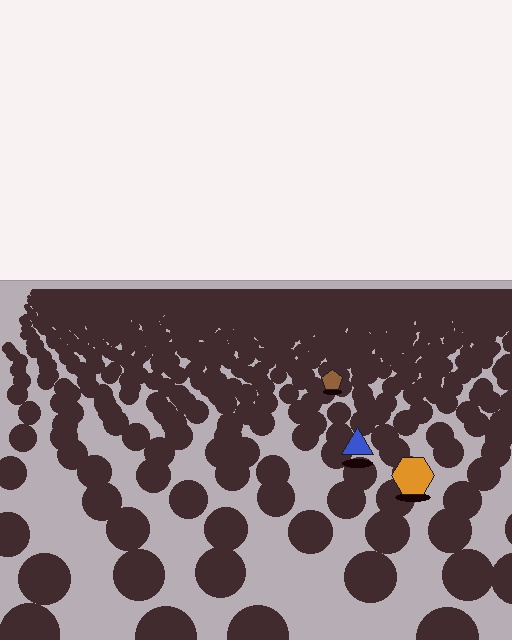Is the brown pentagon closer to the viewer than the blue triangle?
No. The blue triangle is closer — you can tell from the texture gradient: the ground texture is coarser near it.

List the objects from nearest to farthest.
From nearest to farthest: the orange hexagon, the blue triangle, the brown pentagon.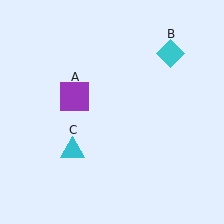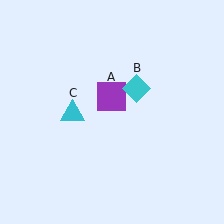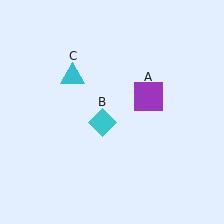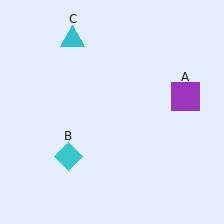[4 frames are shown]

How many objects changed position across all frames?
3 objects changed position: purple square (object A), cyan diamond (object B), cyan triangle (object C).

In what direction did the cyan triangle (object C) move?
The cyan triangle (object C) moved up.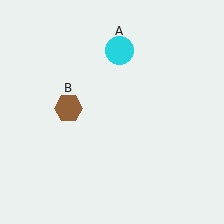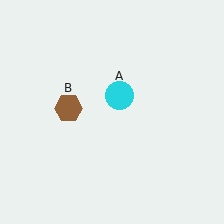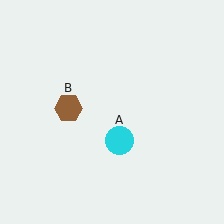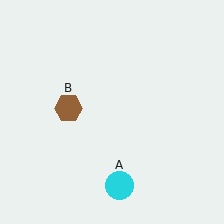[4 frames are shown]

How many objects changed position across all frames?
1 object changed position: cyan circle (object A).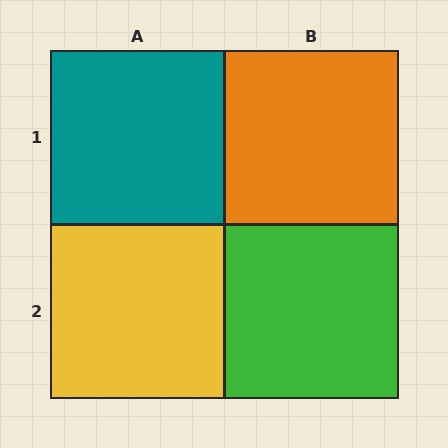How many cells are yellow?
1 cell is yellow.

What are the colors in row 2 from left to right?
Yellow, green.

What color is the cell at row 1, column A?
Teal.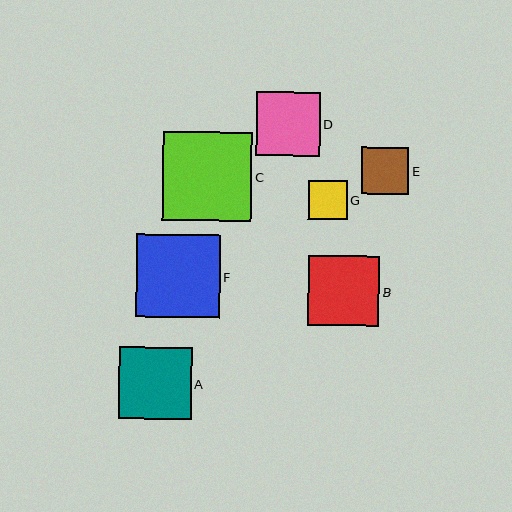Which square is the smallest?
Square G is the smallest with a size of approximately 39 pixels.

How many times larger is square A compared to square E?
Square A is approximately 1.5 times the size of square E.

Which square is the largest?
Square C is the largest with a size of approximately 89 pixels.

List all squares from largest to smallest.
From largest to smallest: C, F, A, B, D, E, G.